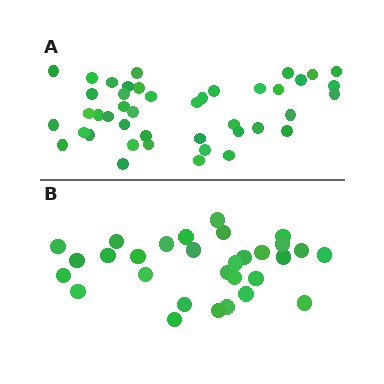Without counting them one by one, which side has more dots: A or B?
Region A (the top region) has more dots.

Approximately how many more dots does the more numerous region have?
Region A has approximately 15 more dots than region B.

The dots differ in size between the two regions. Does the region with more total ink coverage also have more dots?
No. Region B has more total ink coverage because its dots are larger, but region A actually contains more individual dots. Total area can be misleading — the number of items is what matters here.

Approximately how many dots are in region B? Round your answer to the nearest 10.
About 30 dots.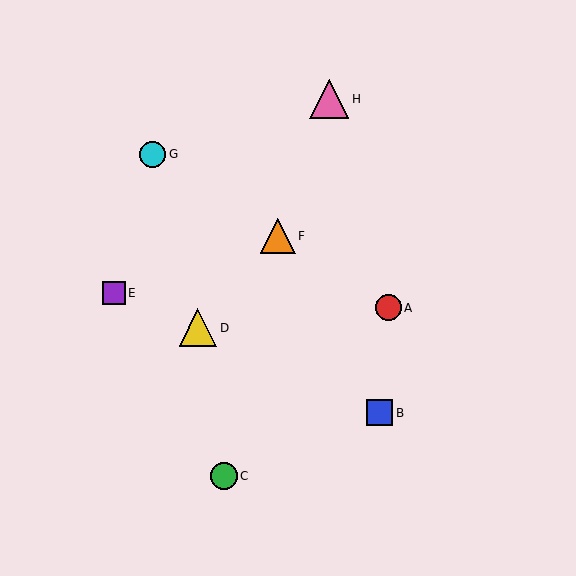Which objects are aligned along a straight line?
Objects A, F, G are aligned along a straight line.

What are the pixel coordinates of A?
Object A is at (388, 308).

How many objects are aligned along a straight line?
3 objects (A, F, G) are aligned along a straight line.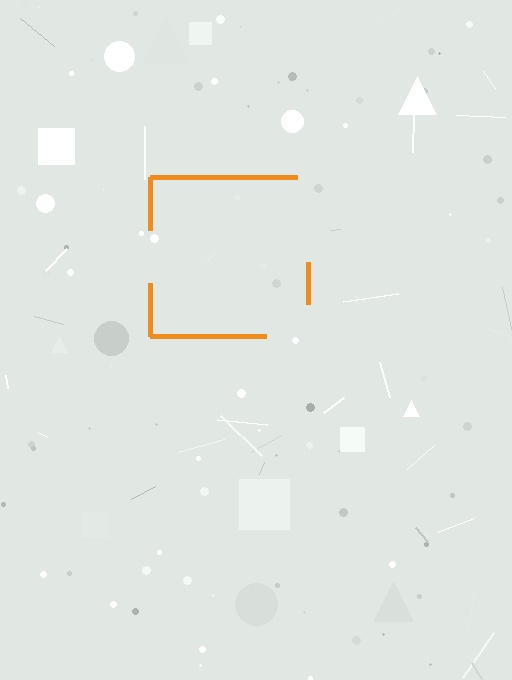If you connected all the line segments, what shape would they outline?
They would outline a square.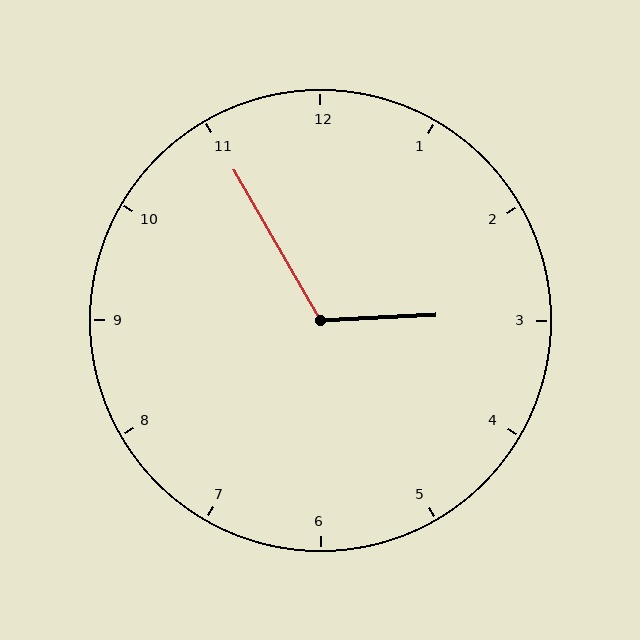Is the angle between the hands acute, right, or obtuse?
It is obtuse.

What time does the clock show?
2:55.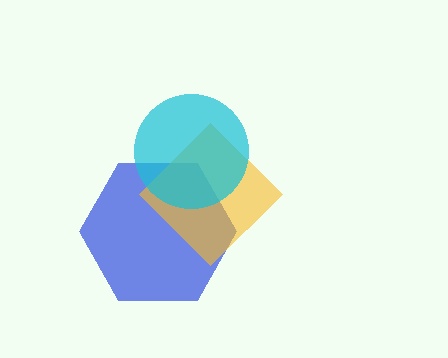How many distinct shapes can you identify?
There are 3 distinct shapes: a blue hexagon, a yellow diamond, a cyan circle.